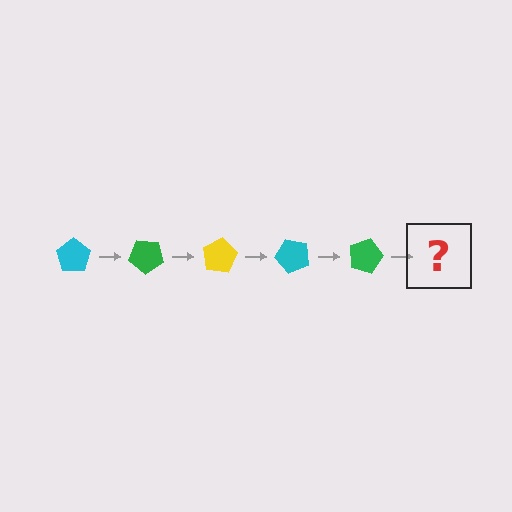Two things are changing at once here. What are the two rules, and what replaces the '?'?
The two rules are that it rotates 40 degrees each step and the color cycles through cyan, green, and yellow. The '?' should be a yellow pentagon, rotated 200 degrees from the start.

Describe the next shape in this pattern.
It should be a yellow pentagon, rotated 200 degrees from the start.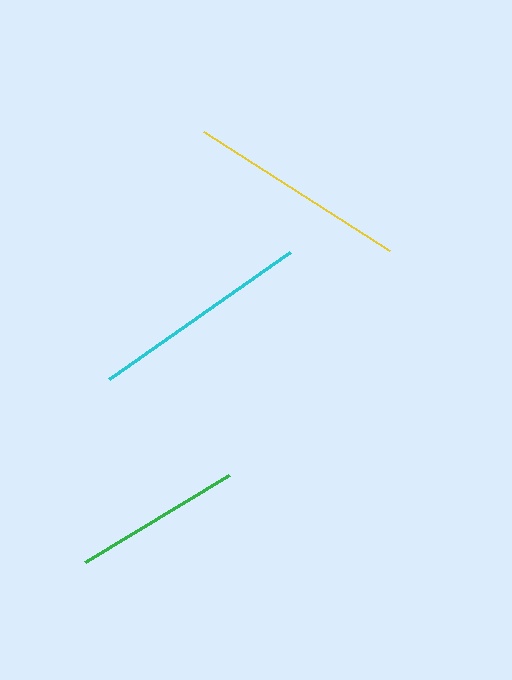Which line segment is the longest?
The cyan line is the longest at approximately 222 pixels.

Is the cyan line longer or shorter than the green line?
The cyan line is longer than the green line.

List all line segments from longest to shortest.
From longest to shortest: cyan, yellow, green.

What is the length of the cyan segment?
The cyan segment is approximately 222 pixels long.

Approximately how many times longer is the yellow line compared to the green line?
The yellow line is approximately 1.3 times the length of the green line.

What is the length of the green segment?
The green segment is approximately 168 pixels long.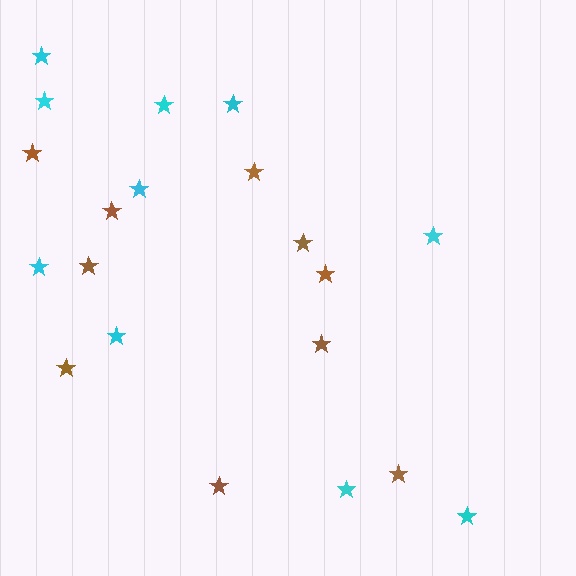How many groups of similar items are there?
There are 2 groups: one group of brown stars (10) and one group of cyan stars (10).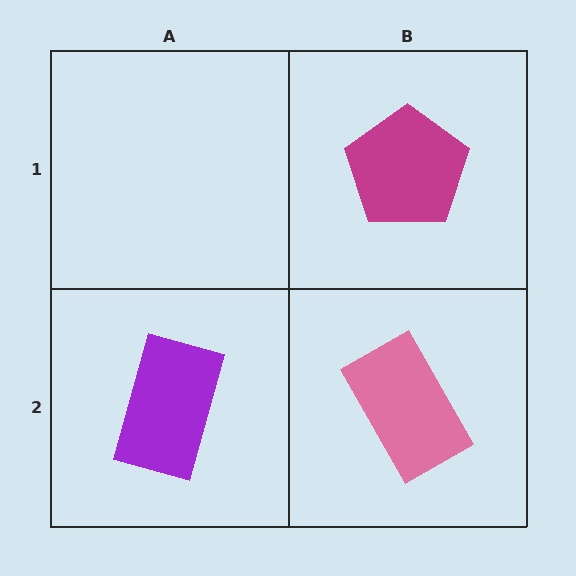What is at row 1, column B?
A magenta pentagon.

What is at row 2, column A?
A purple rectangle.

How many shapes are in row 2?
2 shapes.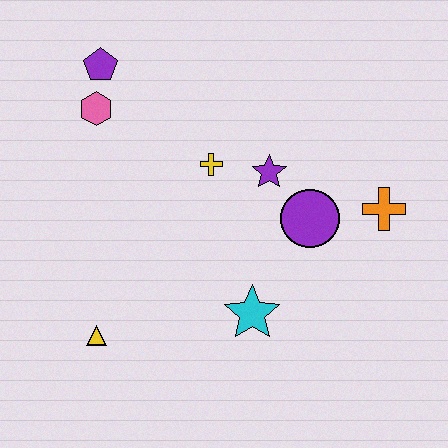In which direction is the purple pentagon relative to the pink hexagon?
The purple pentagon is above the pink hexagon.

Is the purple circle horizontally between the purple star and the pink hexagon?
No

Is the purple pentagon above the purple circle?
Yes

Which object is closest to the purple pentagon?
The pink hexagon is closest to the purple pentagon.